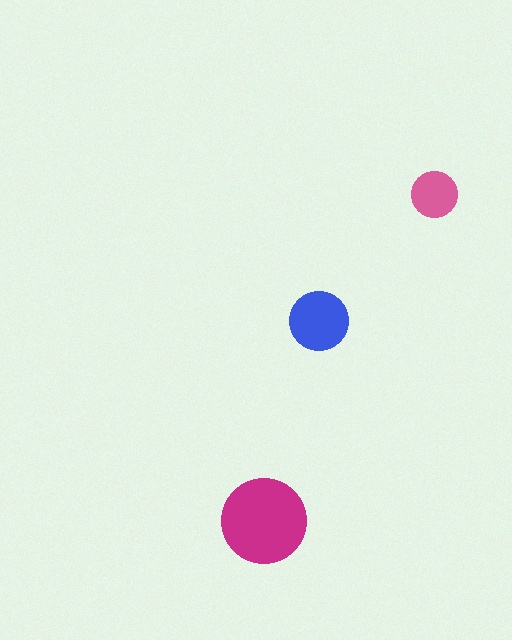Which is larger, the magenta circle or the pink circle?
The magenta one.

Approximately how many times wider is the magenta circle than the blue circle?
About 1.5 times wider.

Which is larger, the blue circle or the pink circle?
The blue one.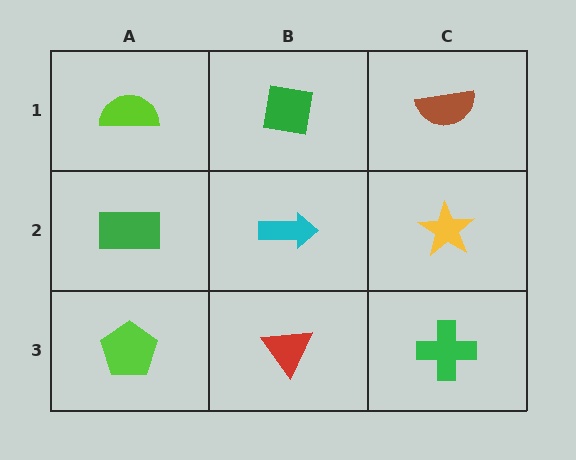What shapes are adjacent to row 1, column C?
A yellow star (row 2, column C), a green square (row 1, column B).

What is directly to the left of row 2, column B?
A green rectangle.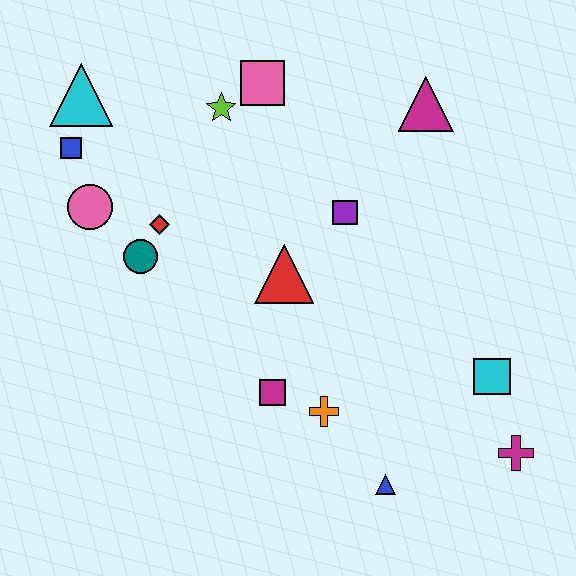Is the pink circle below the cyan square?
No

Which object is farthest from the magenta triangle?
The blue triangle is farthest from the magenta triangle.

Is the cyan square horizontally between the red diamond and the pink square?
No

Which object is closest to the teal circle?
The red diamond is closest to the teal circle.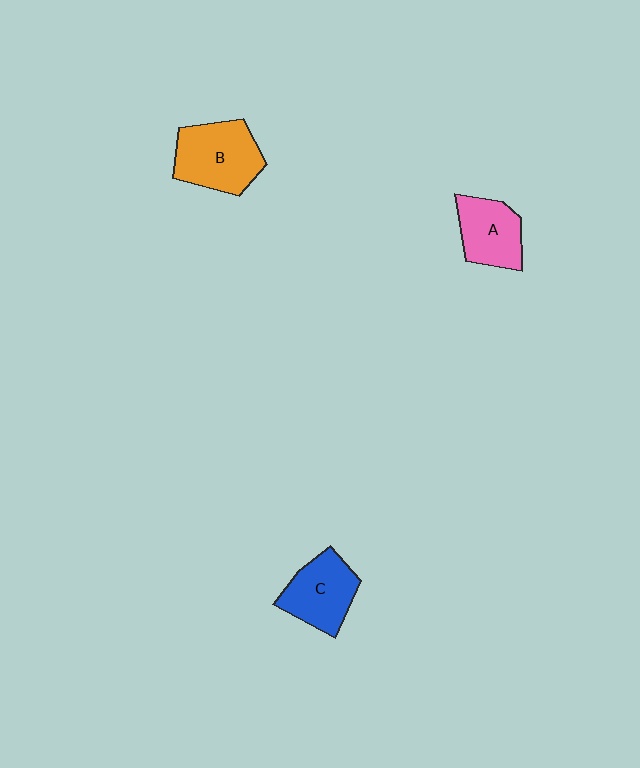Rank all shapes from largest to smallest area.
From largest to smallest: B (orange), C (blue), A (pink).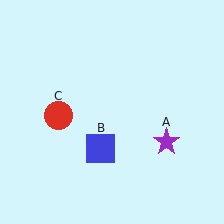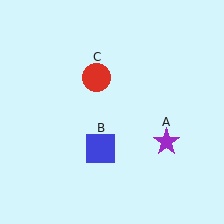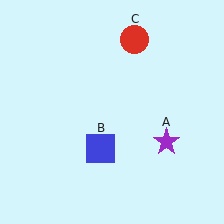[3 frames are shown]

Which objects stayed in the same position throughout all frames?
Purple star (object A) and blue square (object B) remained stationary.